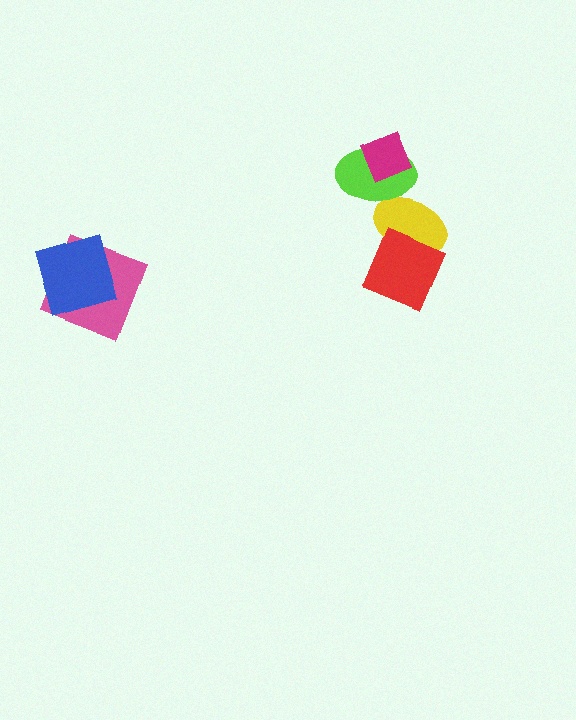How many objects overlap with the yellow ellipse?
2 objects overlap with the yellow ellipse.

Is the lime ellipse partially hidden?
Yes, it is partially covered by another shape.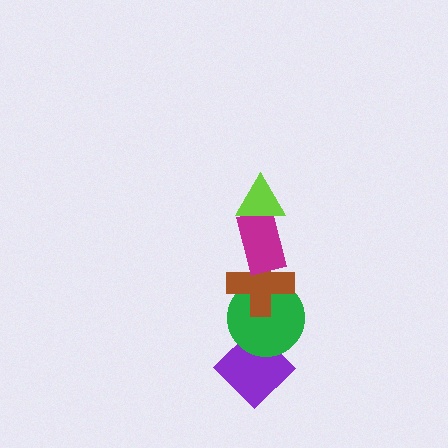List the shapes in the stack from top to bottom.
From top to bottom: the lime triangle, the magenta rectangle, the brown cross, the green circle, the purple diamond.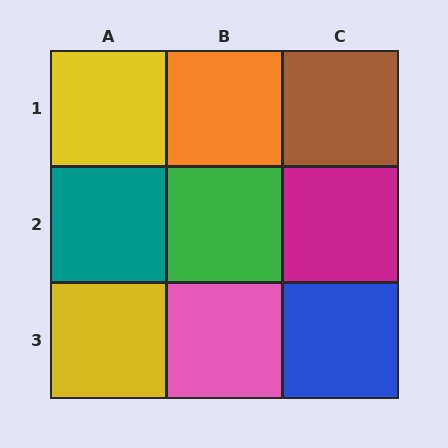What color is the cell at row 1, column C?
Brown.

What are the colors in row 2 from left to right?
Teal, green, magenta.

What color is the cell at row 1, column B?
Orange.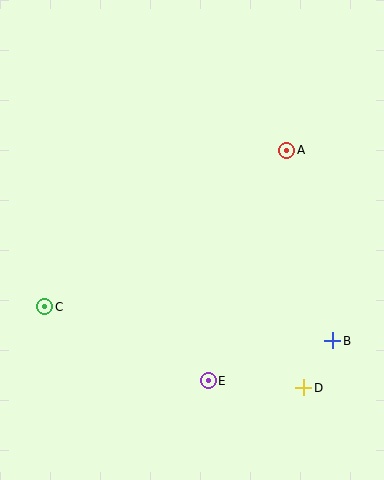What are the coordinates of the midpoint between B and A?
The midpoint between B and A is at (310, 246).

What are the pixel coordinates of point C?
Point C is at (45, 307).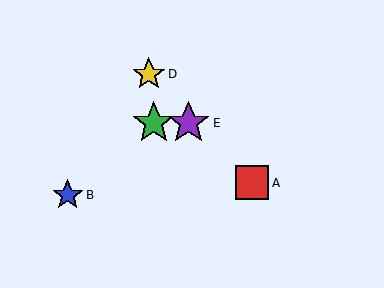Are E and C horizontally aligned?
Yes, both are at y≈123.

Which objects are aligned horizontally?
Objects C, E are aligned horizontally.